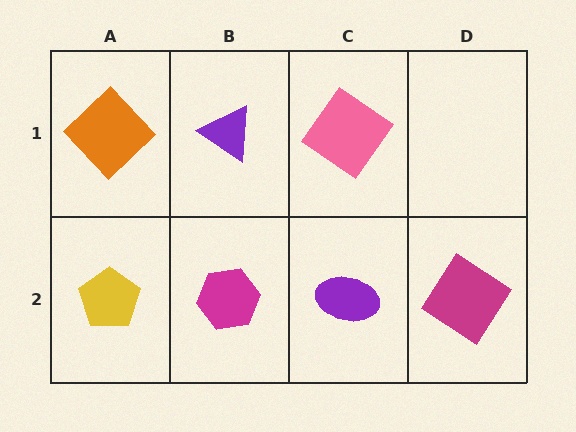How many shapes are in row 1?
3 shapes.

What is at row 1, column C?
A pink diamond.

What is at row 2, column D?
A magenta diamond.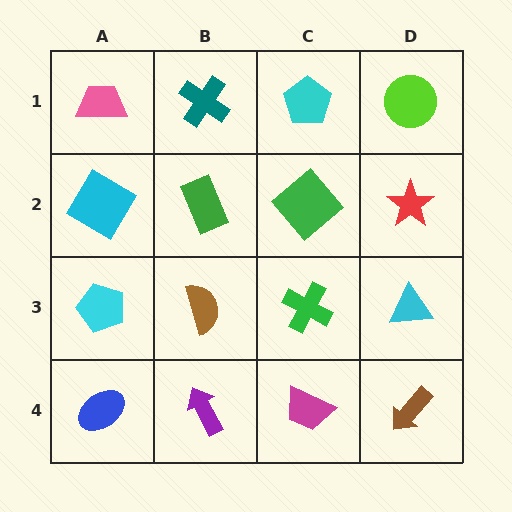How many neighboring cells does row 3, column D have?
3.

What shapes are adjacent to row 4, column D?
A cyan triangle (row 3, column D), a magenta trapezoid (row 4, column C).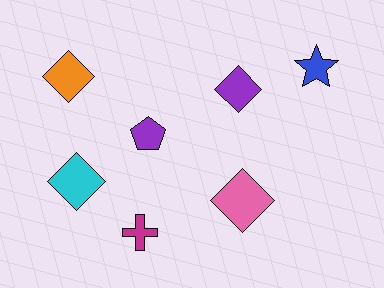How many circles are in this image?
There are no circles.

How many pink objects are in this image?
There is 1 pink object.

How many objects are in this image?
There are 7 objects.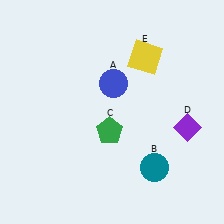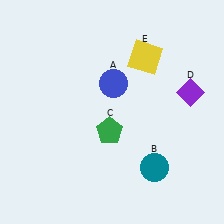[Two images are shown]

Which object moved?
The purple diamond (D) moved up.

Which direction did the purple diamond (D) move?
The purple diamond (D) moved up.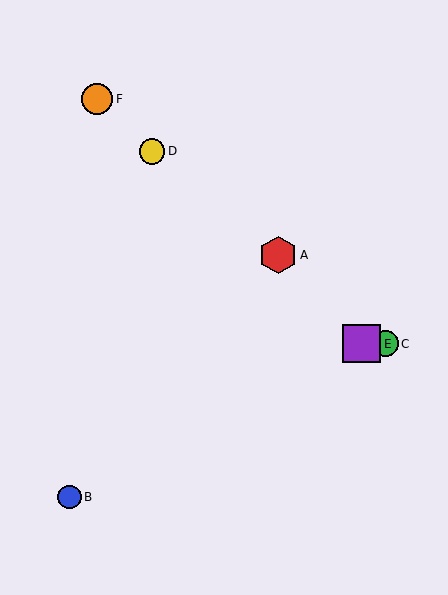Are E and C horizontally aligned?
Yes, both are at y≈344.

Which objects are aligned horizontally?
Objects C, E are aligned horizontally.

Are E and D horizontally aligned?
No, E is at y≈344 and D is at y≈151.